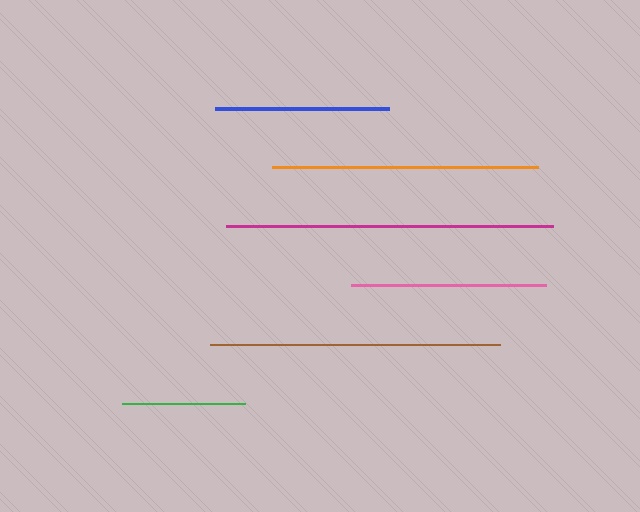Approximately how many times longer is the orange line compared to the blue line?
The orange line is approximately 1.5 times the length of the blue line.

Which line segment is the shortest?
The green line is the shortest at approximately 122 pixels.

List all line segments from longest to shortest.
From longest to shortest: magenta, brown, orange, pink, blue, green.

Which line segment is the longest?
The magenta line is the longest at approximately 327 pixels.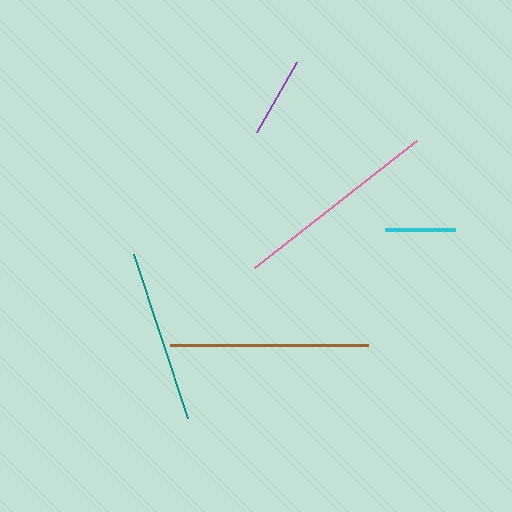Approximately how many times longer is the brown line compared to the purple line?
The brown line is approximately 2.4 times the length of the purple line.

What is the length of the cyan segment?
The cyan segment is approximately 70 pixels long.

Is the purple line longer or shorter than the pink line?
The pink line is longer than the purple line.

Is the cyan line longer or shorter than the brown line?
The brown line is longer than the cyan line.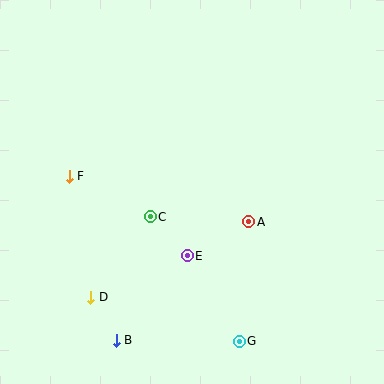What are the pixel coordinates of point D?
Point D is at (91, 297).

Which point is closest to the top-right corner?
Point A is closest to the top-right corner.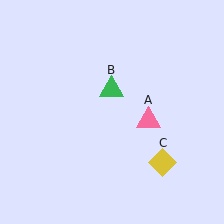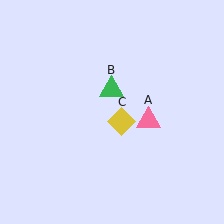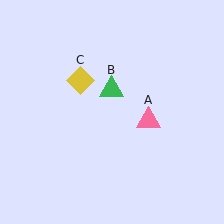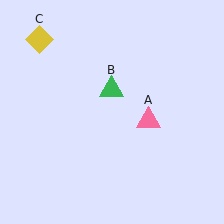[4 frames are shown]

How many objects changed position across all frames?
1 object changed position: yellow diamond (object C).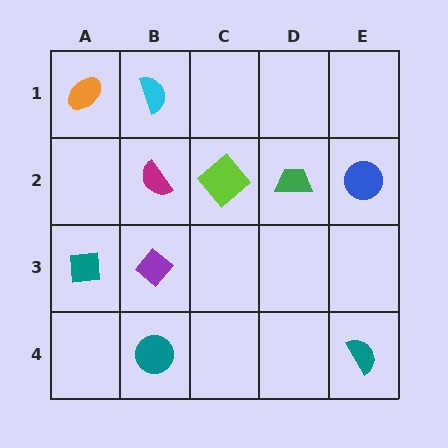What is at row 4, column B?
A teal circle.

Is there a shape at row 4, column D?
No, that cell is empty.